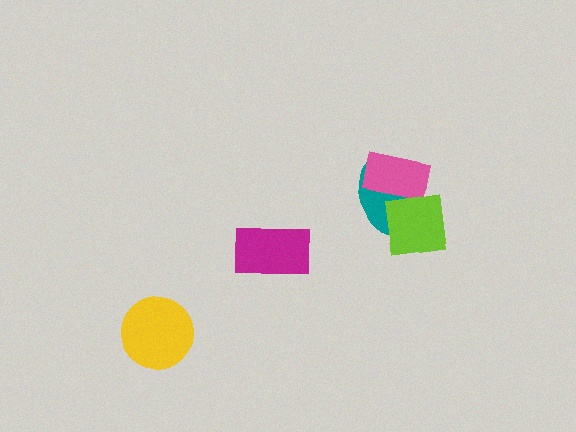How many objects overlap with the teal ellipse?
2 objects overlap with the teal ellipse.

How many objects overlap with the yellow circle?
0 objects overlap with the yellow circle.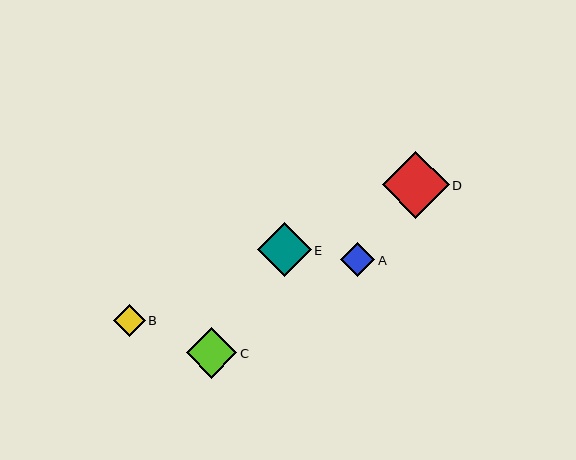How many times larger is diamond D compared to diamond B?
Diamond D is approximately 2.1 times the size of diamond B.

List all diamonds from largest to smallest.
From largest to smallest: D, E, C, A, B.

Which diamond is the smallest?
Diamond B is the smallest with a size of approximately 32 pixels.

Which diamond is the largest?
Diamond D is the largest with a size of approximately 67 pixels.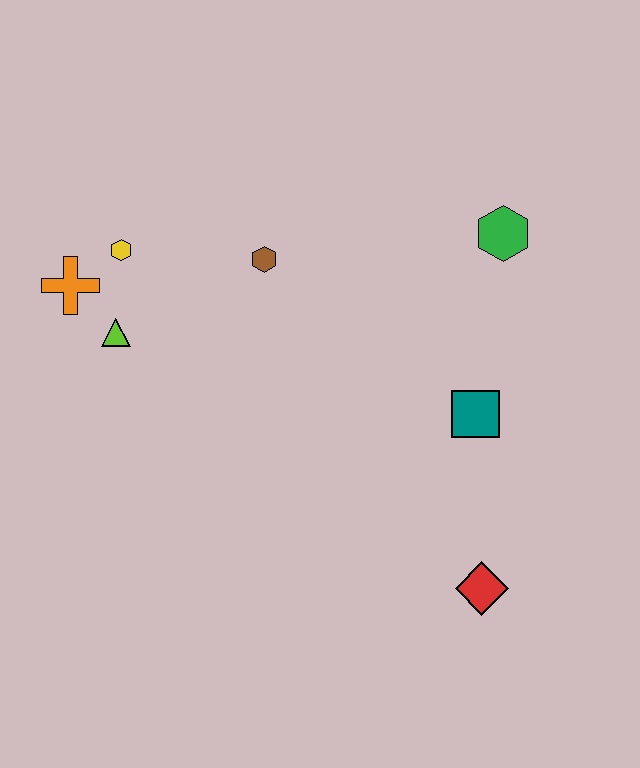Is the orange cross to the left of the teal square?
Yes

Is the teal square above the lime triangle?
No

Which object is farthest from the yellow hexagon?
The red diamond is farthest from the yellow hexagon.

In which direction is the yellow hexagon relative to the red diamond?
The yellow hexagon is to the left of the red diamond.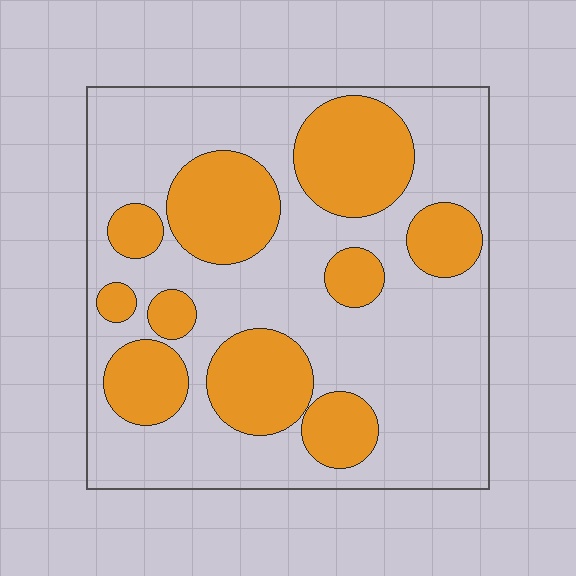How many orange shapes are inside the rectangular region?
10.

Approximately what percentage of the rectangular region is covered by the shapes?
Approximately 35%.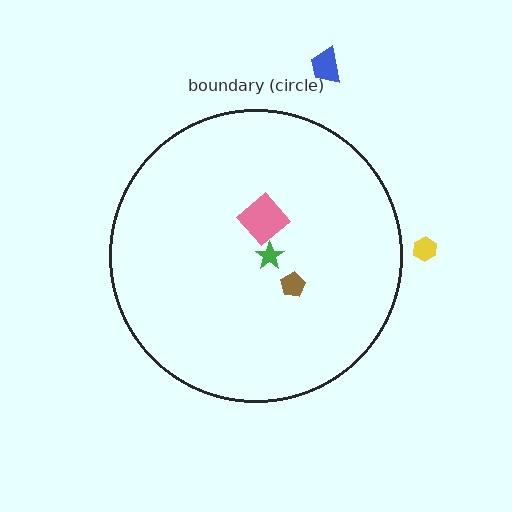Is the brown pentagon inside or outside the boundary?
Inside.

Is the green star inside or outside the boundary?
Inside.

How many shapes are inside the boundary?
3 inside, 2 outside.